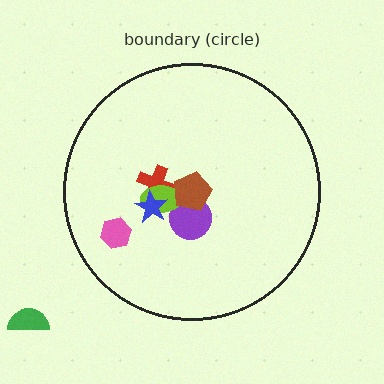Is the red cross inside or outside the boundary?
Inside.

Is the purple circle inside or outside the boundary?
Inside.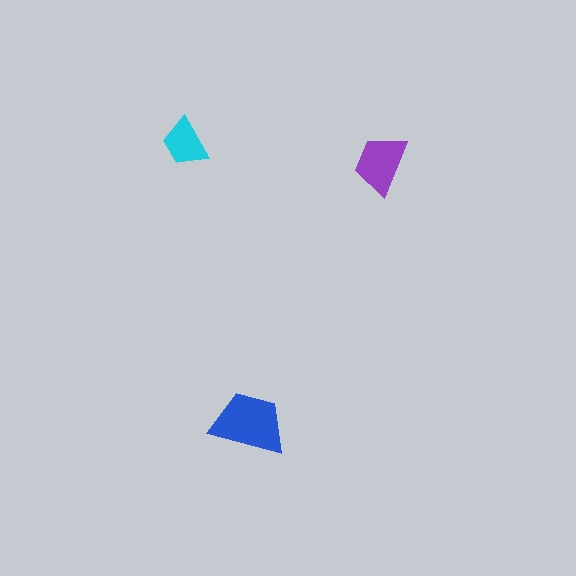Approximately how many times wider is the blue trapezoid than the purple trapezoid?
About 1.5 times wider.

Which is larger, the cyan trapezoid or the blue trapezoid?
The blue one.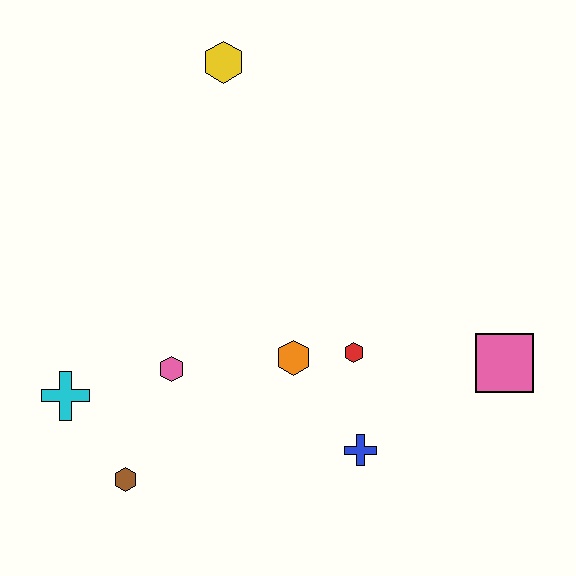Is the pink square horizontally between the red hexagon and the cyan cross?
No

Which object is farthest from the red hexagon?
The yellow hexagon is farthest from the red hexagon.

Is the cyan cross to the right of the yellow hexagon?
No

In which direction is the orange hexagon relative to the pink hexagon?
The orange hexagon is to the right of the pink hexagon.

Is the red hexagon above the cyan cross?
Yes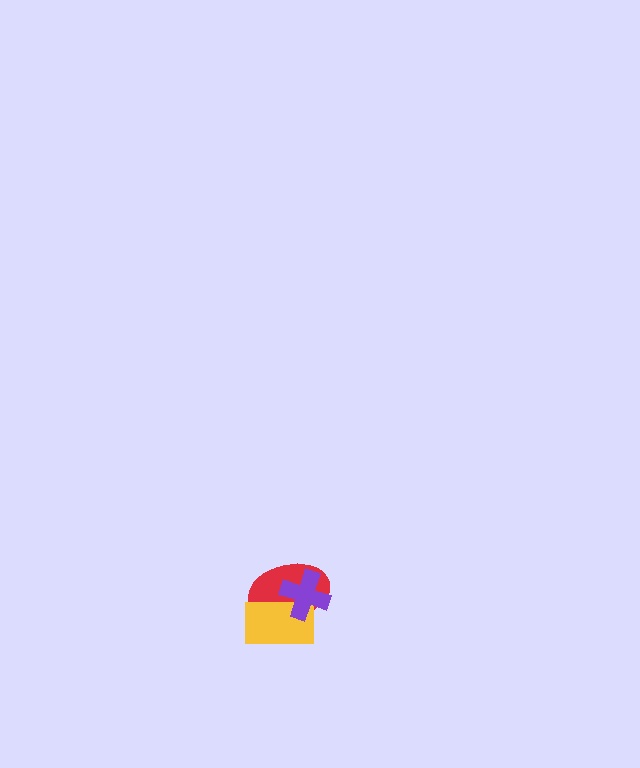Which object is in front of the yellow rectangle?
The purple cross is in front of the yellow rectangle.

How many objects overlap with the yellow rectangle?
2 objects overlap with the yellow rectangle.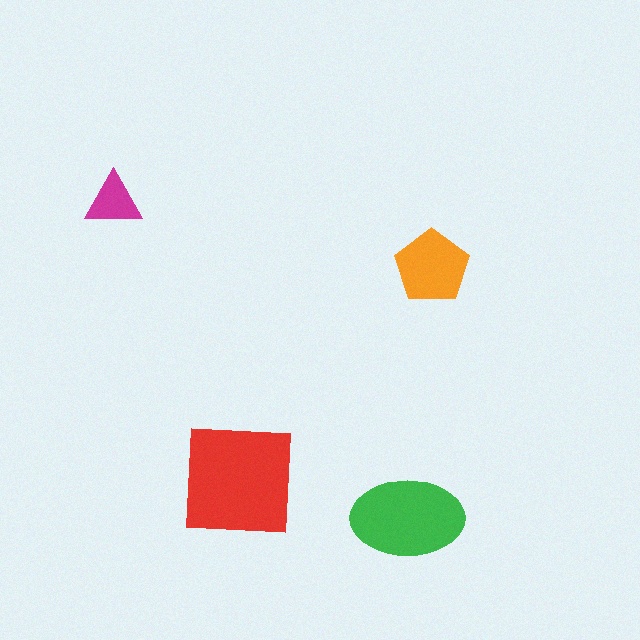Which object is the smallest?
The magenta triangle.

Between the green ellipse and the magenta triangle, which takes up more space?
The green ellipse.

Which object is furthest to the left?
The magenta triangle is leftmost.